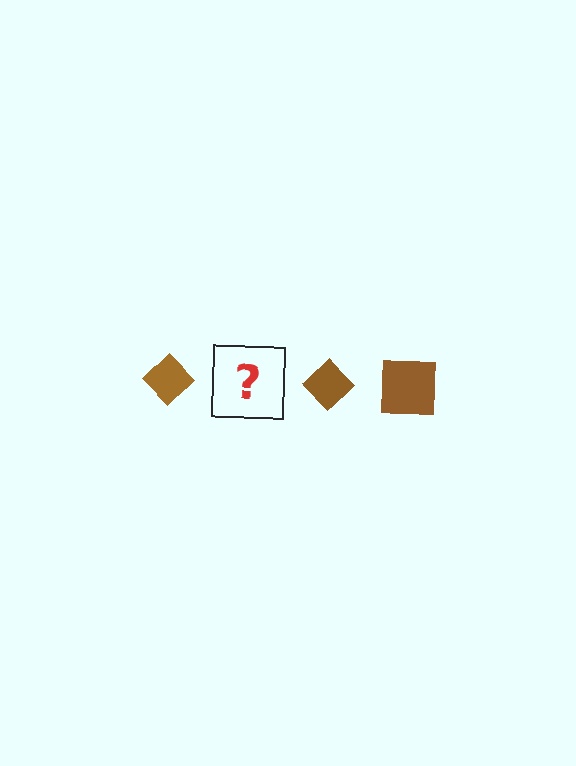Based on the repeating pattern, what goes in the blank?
The blank should be a brown square.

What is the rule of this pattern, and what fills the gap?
The rule is that the pattern cycles through diamond, square shapes in brown. The gap should be filled with a brown square.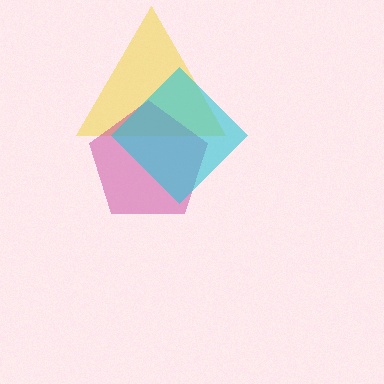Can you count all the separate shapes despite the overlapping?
Yes, there are 3 separate shapes.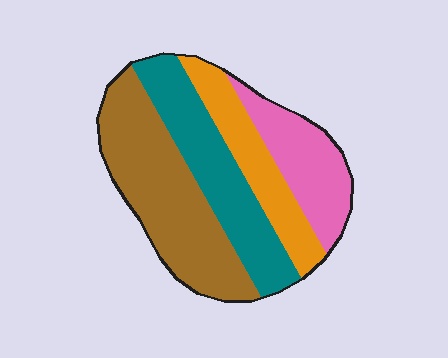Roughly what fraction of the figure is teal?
Teal covers around 25% of the figure.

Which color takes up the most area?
Brown, at roughly 35%.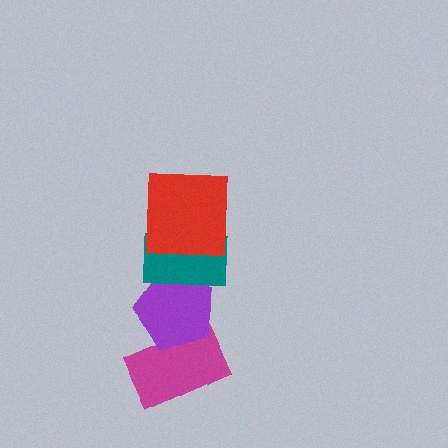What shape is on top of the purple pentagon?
The teal rectangle is on top of the purple pentagon.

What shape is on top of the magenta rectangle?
The purple pentagon is on top of the magenta rectangle.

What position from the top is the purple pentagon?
The purple pentagon is 3rd from the top.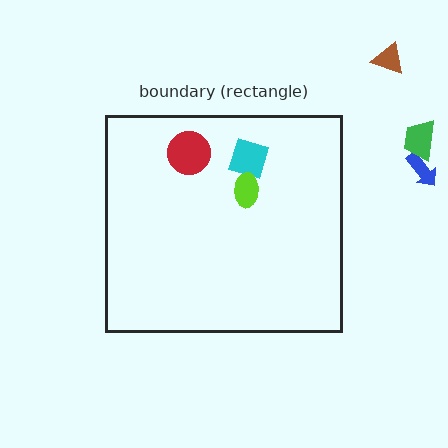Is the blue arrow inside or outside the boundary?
Outside.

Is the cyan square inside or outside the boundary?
Inside.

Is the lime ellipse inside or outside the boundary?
Inside.